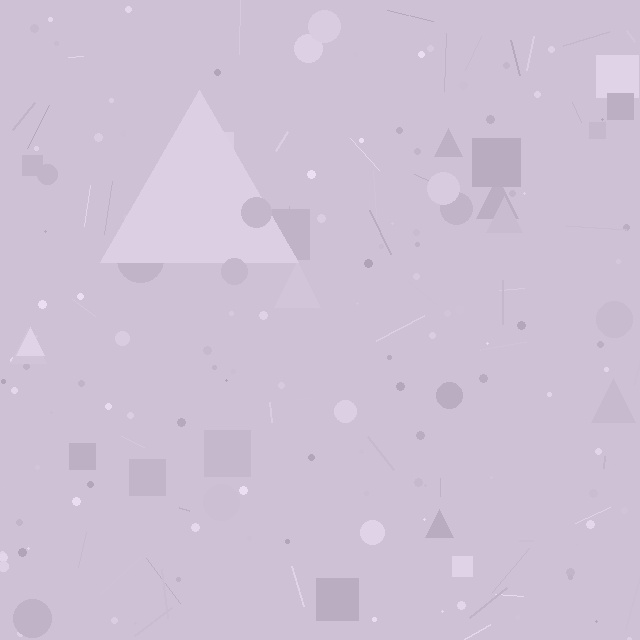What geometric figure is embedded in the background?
A triangle is embedded in the background.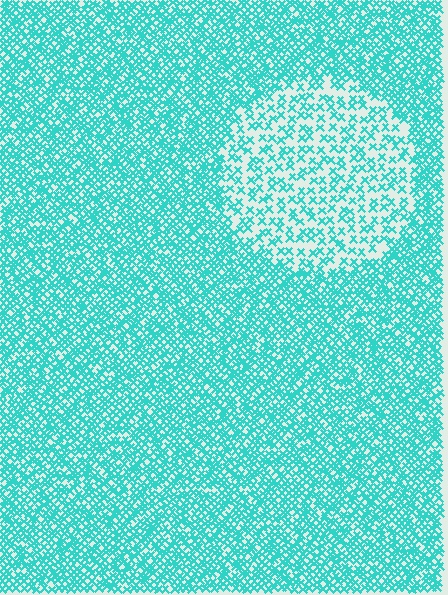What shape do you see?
I see a circle.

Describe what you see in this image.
The image contains small cyan elements arranged at two different densities. A circle-shaped region is visible where the elements are less densely packed than the surrounding area.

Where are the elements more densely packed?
The elements are more densely packed outside the circle boundary.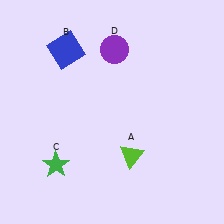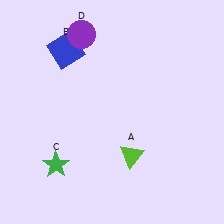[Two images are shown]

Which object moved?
The purple circle (D) moved left.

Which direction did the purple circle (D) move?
The purple circle (D) moved left.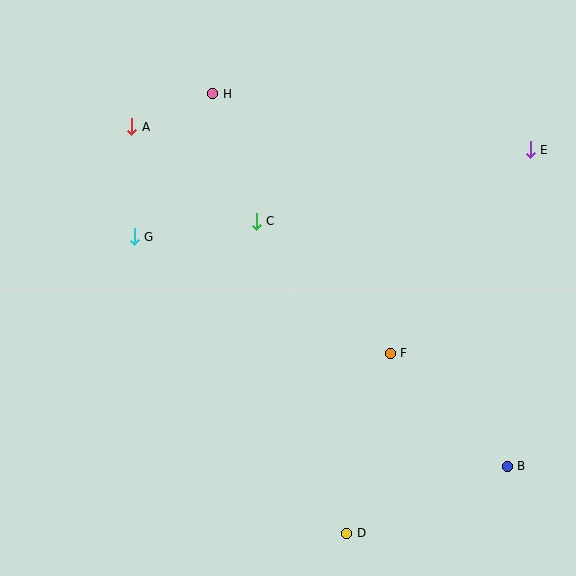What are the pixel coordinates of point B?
Point B is at (507, 466).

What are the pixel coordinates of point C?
Point C is at (256, 221).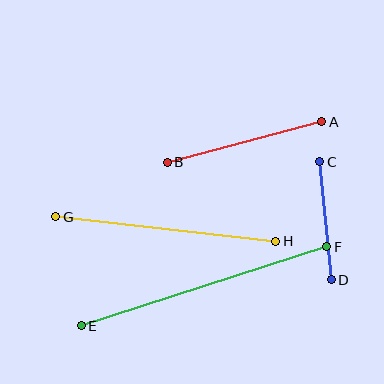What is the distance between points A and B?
The distance is approximately 160 pixels.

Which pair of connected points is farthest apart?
Points E and F are farthest apart.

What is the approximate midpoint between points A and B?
The midpoint is at approximately (244, 142) pixels.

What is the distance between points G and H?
The distance is approximately 221 pixels.